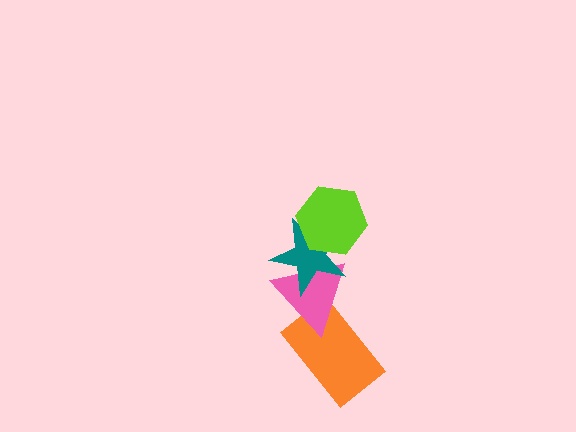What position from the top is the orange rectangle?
The orange rectangle is 4th from the top.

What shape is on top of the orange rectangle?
The pink triangle is on top of the orange rectangle.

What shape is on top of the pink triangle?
The teal star is on top of the pink triangle.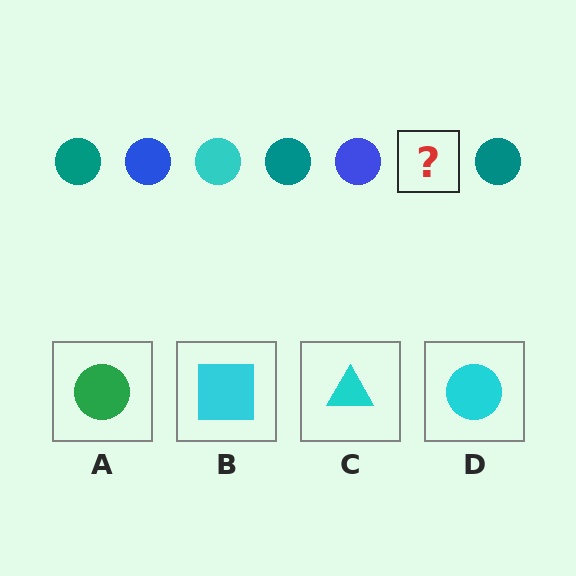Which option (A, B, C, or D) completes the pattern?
D.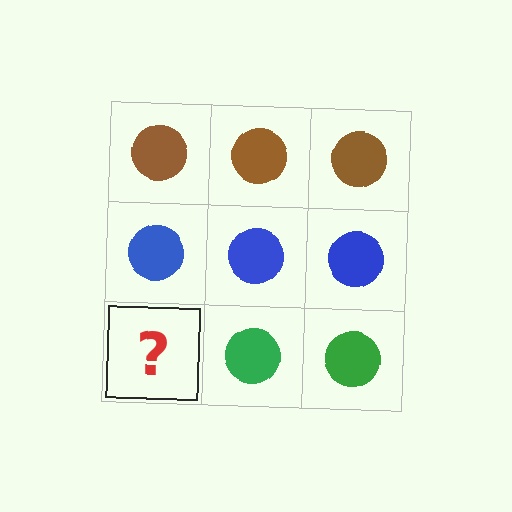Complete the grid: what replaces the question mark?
The question mark should be replaced with a green circle.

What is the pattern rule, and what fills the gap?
The rule is that each row has a consistent color. The gap should be filled with a green circle.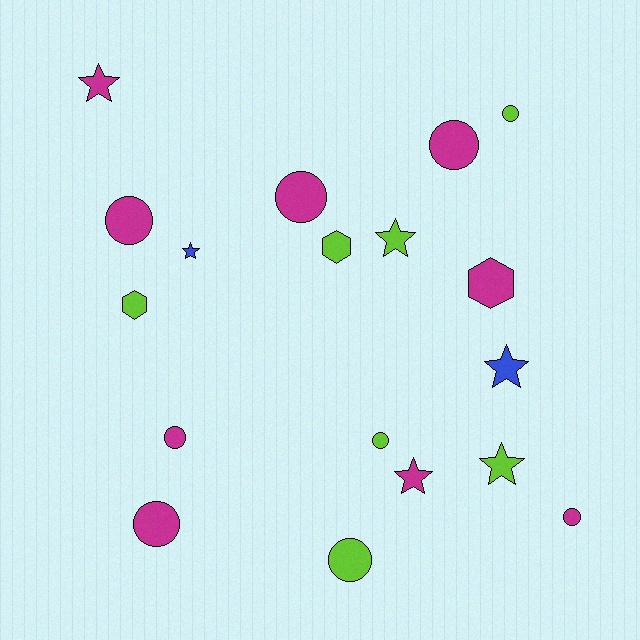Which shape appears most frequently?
Circle, with 9 objects.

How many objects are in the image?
There are 18 objects.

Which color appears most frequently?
Magenta, with 9 objects.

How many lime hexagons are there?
There are 2 lime hexagons.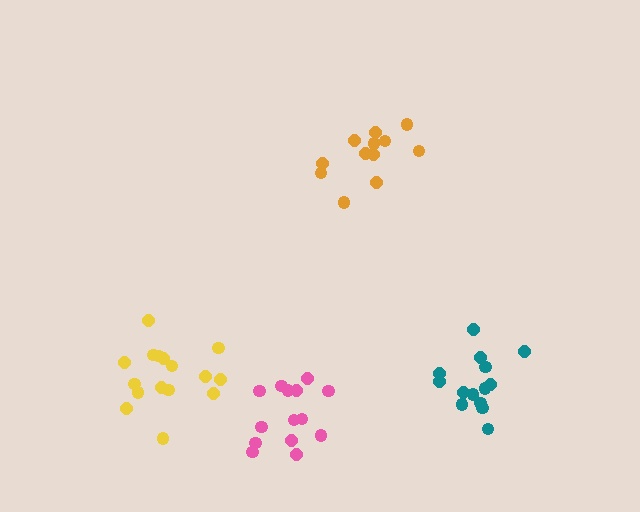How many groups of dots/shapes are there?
There are 4 groups.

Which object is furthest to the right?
The teal cluster is rightmost.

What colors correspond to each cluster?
The clusters are colored: orange, yellow, teal, pink.